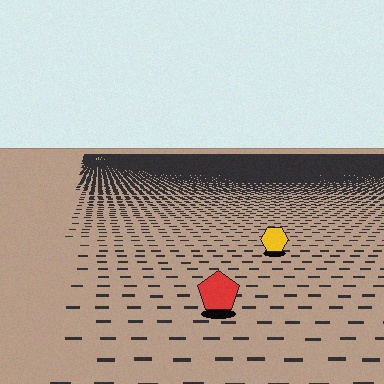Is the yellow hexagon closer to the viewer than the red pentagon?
No. The red pentagon is closer — you can tell from the texture gradient: the ground texture is coarser near it.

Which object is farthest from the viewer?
The yellow hexagon is farthest from the viewer. It appears smaller and the ground texture around it is denser.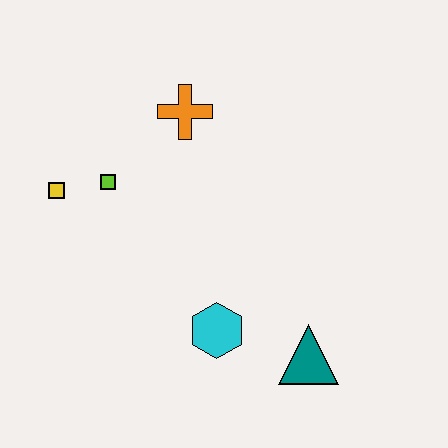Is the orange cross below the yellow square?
No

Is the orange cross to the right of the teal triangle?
No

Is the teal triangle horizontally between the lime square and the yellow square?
No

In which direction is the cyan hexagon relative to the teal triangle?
The cyan hexagon is to the left of the teal triangle.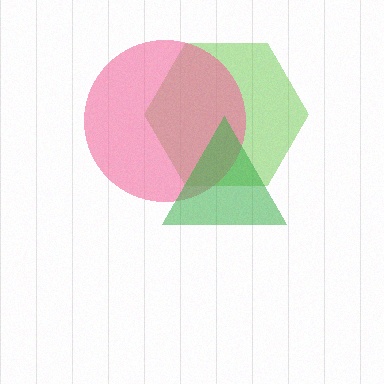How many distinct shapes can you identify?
There are 3 distinct shapes: a lime hexagon, a pink circle, a green triangle.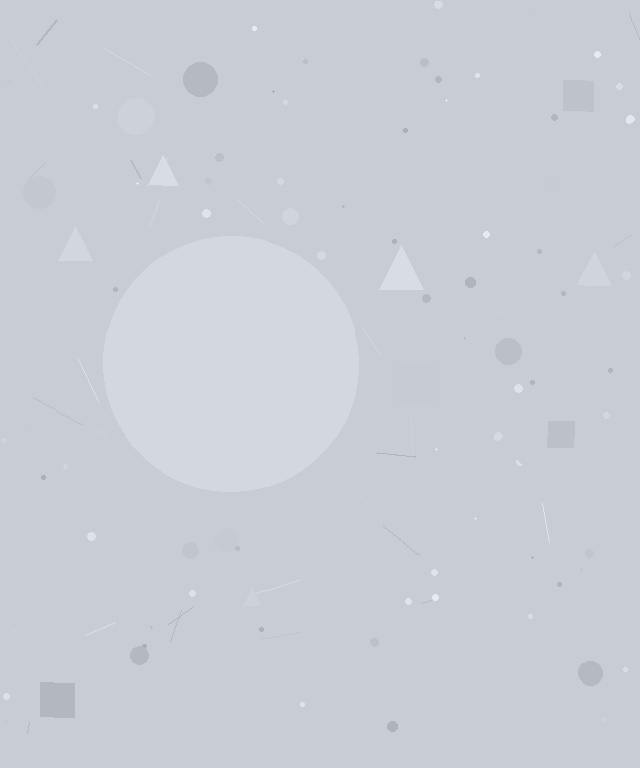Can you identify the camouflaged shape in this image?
The camouflaged shape is a circle.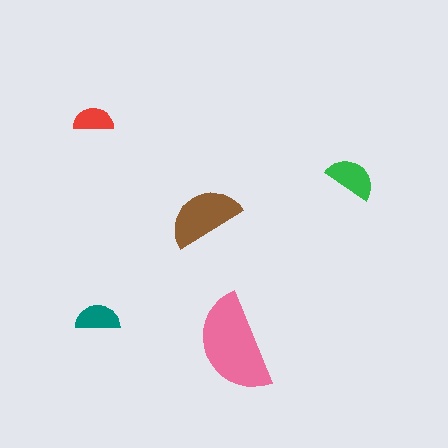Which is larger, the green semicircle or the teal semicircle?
The green one.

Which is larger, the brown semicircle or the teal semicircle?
The brown one.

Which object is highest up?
The red semicircle is topmost.